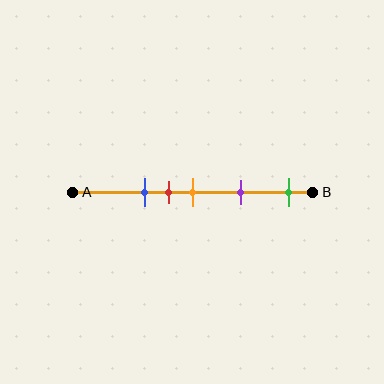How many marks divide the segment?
There are 5 marks dividing the segment.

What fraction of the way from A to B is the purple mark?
The purple mark is approximately 70% (0.7) of the way from A to B.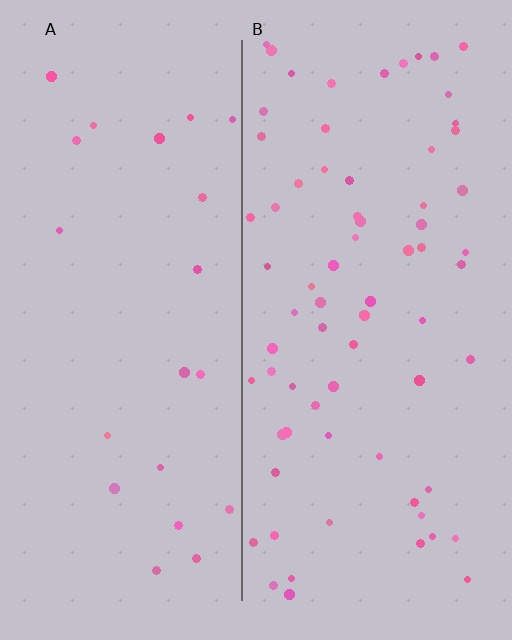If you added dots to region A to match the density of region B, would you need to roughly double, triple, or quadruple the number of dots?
Approximately triple.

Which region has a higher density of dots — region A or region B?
B (the right).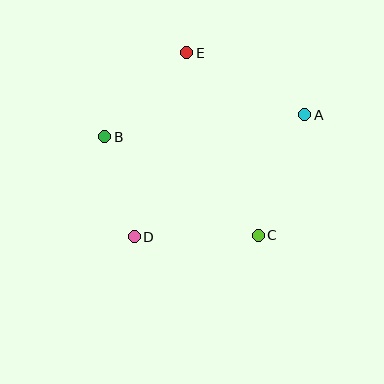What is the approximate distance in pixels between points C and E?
The distance between C and E is approximately 196 pixels.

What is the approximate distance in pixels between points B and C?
The distance between B and C is approximately 182 pixels.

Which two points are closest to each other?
Points B and D are closest to each other.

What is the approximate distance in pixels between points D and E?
The distance between D and E is approximately 191 pixels.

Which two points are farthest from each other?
Points A and D are farthest from each other.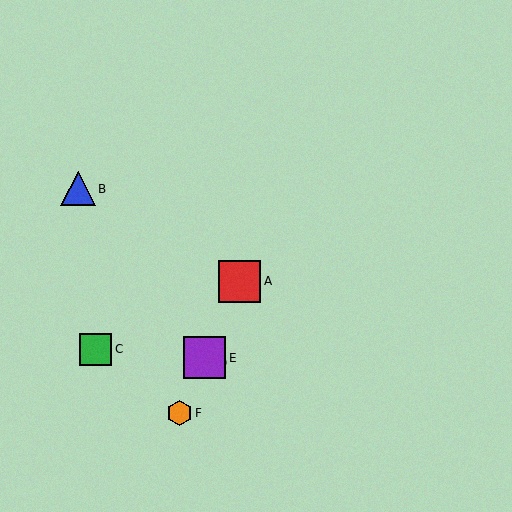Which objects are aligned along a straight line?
Objects A, D, E, F are aligned along a straight line.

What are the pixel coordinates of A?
Object A is at (240, 281).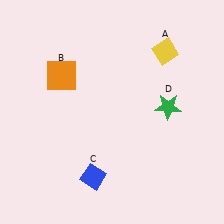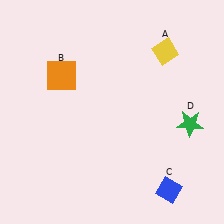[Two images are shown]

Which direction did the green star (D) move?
The green star (D) moved right.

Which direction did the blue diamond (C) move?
The blue diamond (C) moved right.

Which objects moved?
The objects that moved are: the blue diamond (C), the green star (D).